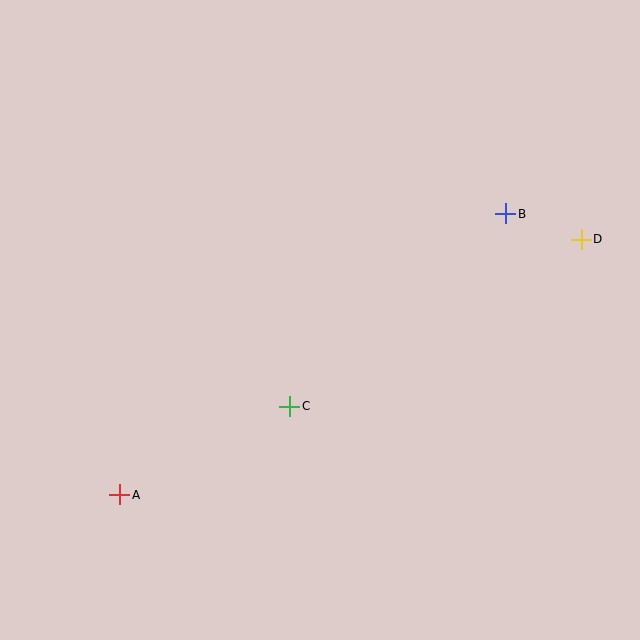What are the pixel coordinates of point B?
Point B is at (506, 214).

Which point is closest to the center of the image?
Point C at (290, 406) is closest to the center.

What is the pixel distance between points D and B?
The distance between D and B is 80 pixels.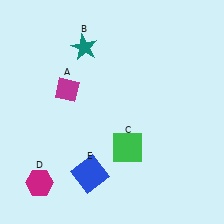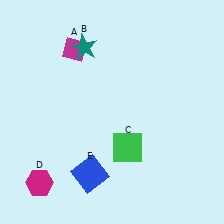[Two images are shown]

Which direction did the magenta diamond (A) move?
The magenta diamond (A) moved up.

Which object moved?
The magenta diamond (A) moved up.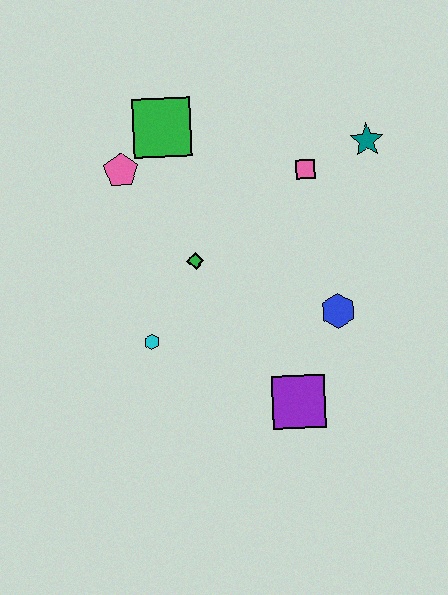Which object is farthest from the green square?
The purple square is farthest from the green square.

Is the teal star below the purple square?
No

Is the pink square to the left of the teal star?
Yes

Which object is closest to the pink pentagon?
The green square is closest to the pink pentagon.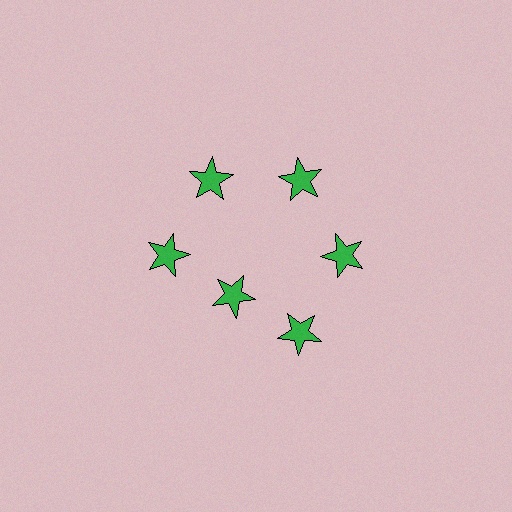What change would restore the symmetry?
The symmetry would be restored by moving it outward, back onto the ring so that all 6 stars sit at equal angles and equal distance from the center.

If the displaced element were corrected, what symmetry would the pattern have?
It would have 6-fold rotational symmetry — the pattern would map onto itself every 60 degrees.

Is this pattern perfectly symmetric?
No. The 6 green stars are arranged in a ring, but one element near the 7 o'clock position is pulled inward toward the center, breaking the 6-fold rotational symmetry.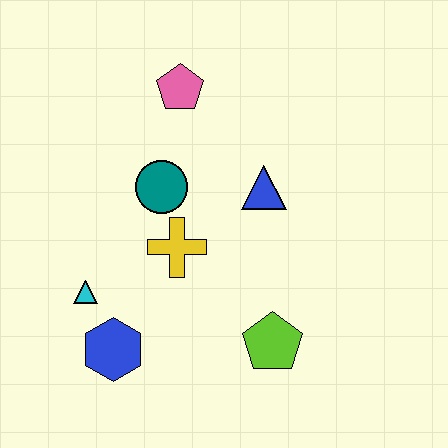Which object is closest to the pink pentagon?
The teal circle is closest to the pink pentagon.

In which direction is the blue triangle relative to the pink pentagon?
The blue triangle is below the pink pentagon.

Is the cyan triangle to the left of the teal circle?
Yes